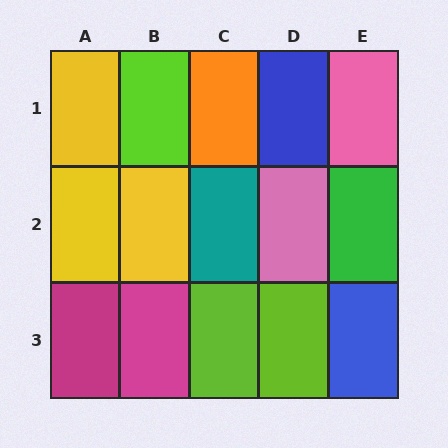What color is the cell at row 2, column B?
Yellow.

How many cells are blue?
2 cells are blue.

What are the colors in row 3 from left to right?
Magenta, magenta, lime, lime, blue.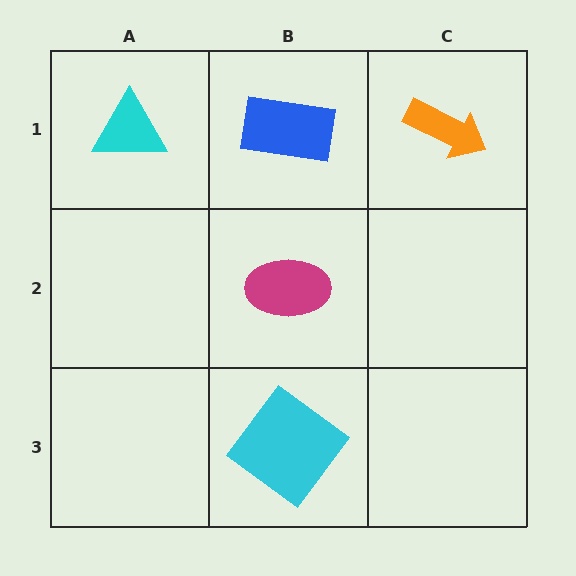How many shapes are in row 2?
1 shape.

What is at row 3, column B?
A cyan diamond.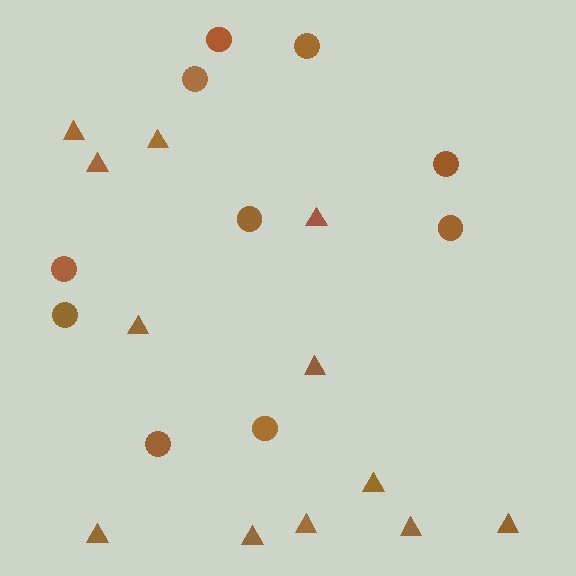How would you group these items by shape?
There are 2 groups: one group of triangles (12) and one group of circles (10).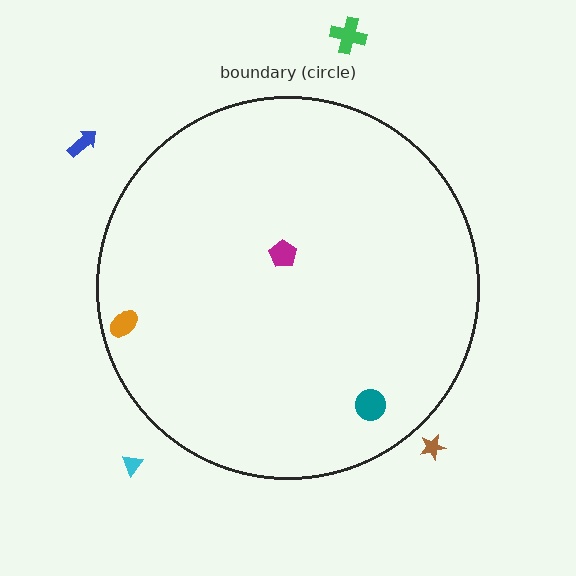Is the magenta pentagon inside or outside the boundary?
Inside.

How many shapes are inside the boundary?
3 inside, 4 outside.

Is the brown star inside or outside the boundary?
Outside.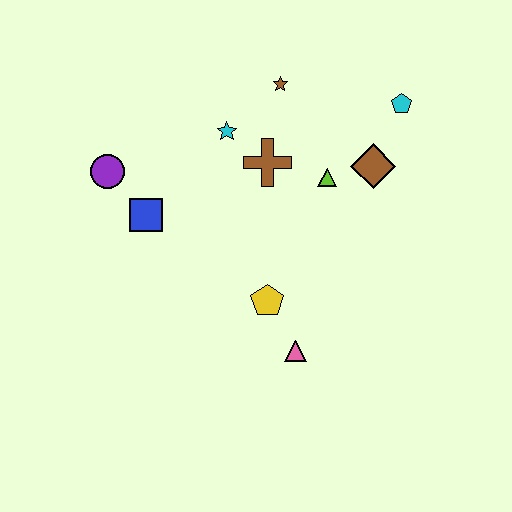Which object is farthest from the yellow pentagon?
The cyan pentagon is farthest from the yellow pentagon.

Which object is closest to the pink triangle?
The yellow pentagon is closest to the pink triangle.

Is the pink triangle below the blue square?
Yes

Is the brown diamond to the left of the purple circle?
No